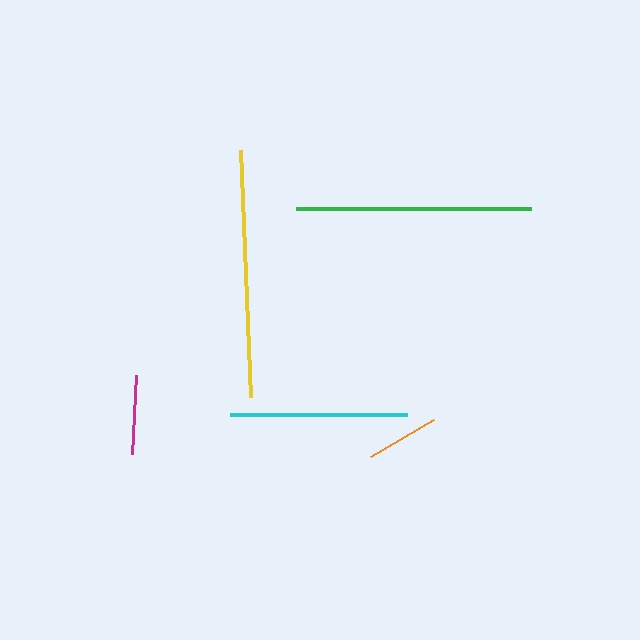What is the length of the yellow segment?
The yellow segment is approximately 248 pixels long.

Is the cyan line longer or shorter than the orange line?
The cyan line is longer than the orange line.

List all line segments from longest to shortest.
From longest to shortest: yellow, green, cyan, magenta, orange.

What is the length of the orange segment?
The orange segment is approximately 73 pixels long.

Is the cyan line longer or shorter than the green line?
The green line is longer than the cyan line.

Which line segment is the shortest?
The orange line is the shortest at approximately 73 pixels.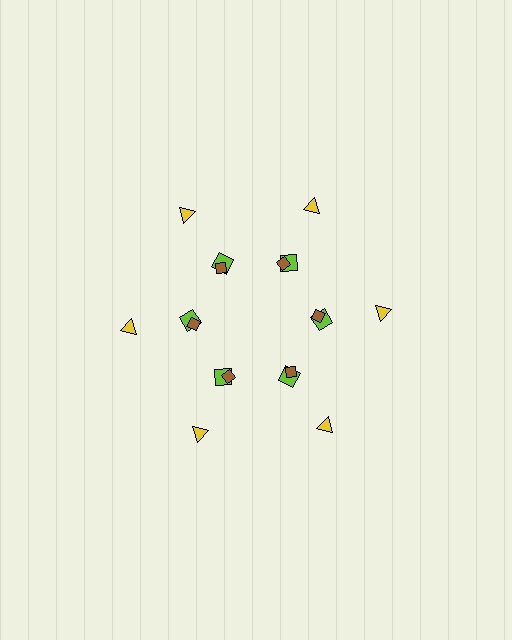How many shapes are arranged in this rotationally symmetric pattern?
There are 18 shapes, arranged in 6 groups of 3.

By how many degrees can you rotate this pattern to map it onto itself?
The pattern maps onto itself every 60 degrees of rotation.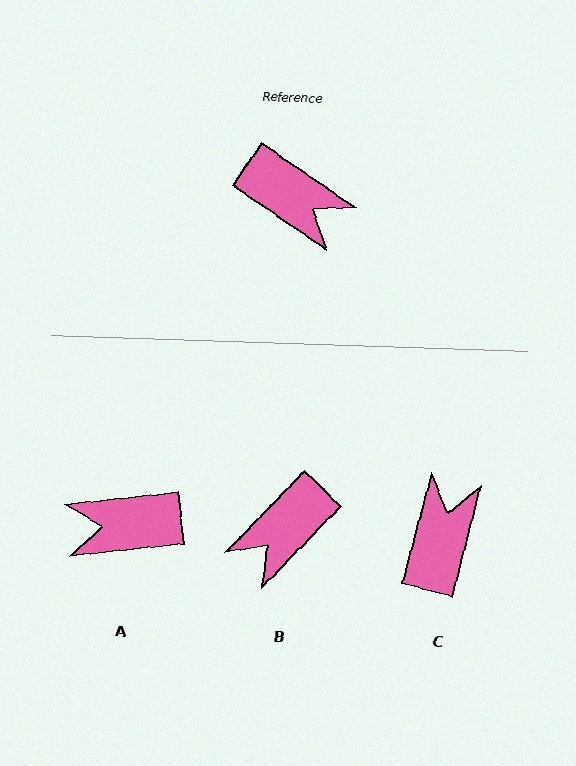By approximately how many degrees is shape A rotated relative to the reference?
Approximately 139 degrees clockwise.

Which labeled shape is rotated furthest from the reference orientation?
A, about 139 degrees away.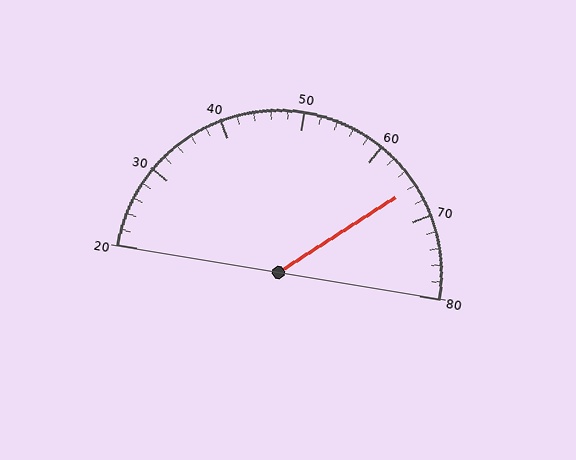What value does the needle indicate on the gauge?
The needle indicates approximately 66.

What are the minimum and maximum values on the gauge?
The gauge ranges from 20 to 80.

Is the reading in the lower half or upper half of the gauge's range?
The reading is in the upper half of the range (20 to 80).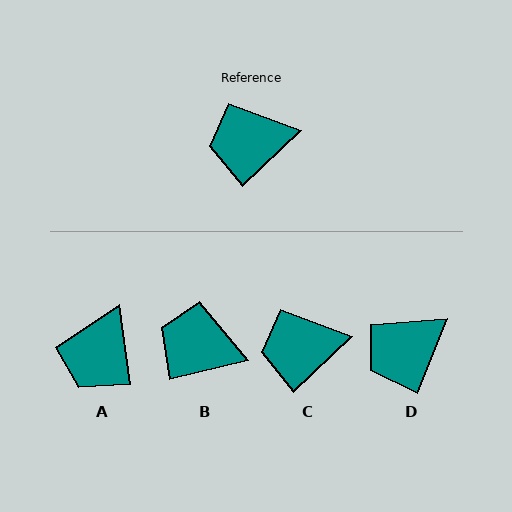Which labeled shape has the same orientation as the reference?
C.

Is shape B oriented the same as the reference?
No, it is off by about 30 degrees.